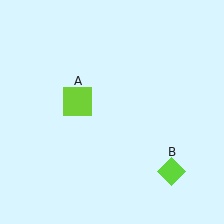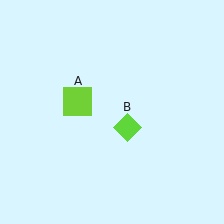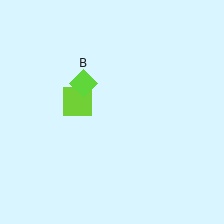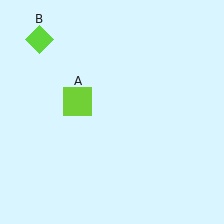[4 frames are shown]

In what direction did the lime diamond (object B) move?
The lime diamond (object B) moved up and to the left.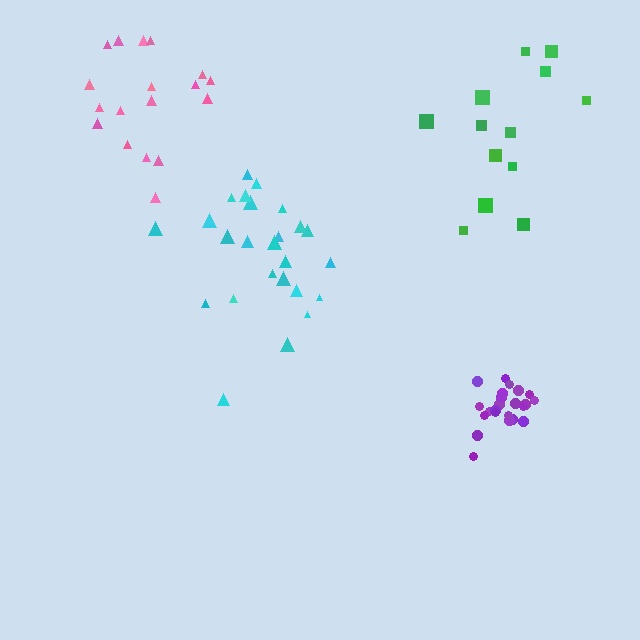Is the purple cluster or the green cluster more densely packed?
Purple.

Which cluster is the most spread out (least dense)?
Green.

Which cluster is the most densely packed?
Purple.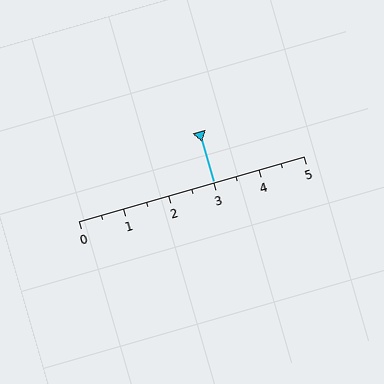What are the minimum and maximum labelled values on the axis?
The axis runs from 0 to 5.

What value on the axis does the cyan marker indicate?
The marker indicates approximately 3.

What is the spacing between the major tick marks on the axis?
The major ticks are spaced 1 apart.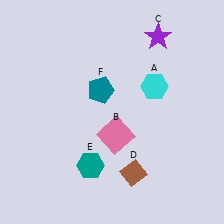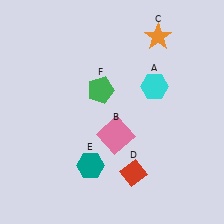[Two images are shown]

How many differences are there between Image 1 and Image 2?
There are 3 differences between the two images.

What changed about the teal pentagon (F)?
In Image 1, F is teal. In Image 2, it changed to green.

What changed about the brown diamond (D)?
In Image 1, D is brown. In Image 2, it changed to red.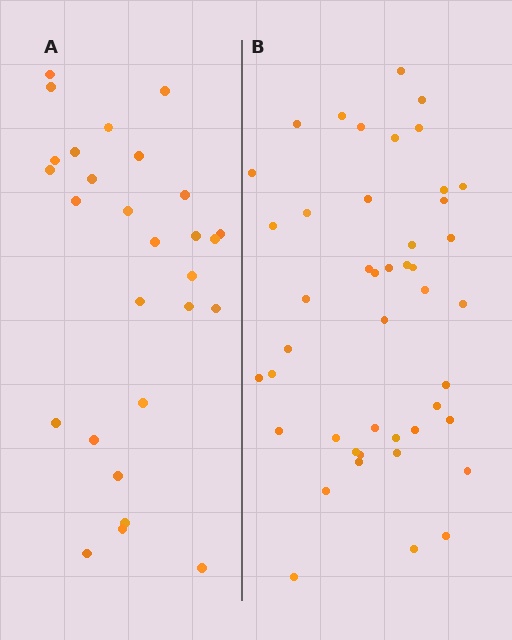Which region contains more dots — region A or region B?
Region B (the right region) has more dots.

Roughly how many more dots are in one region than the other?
Region B has approximately 15 more dots than region A.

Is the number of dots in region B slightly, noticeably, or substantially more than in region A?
Region B has substantially more. The ratio is roughly 1.6 to 1.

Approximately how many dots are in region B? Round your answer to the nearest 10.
About 40 dots. (The exact count is 45, which rounds to 40.)